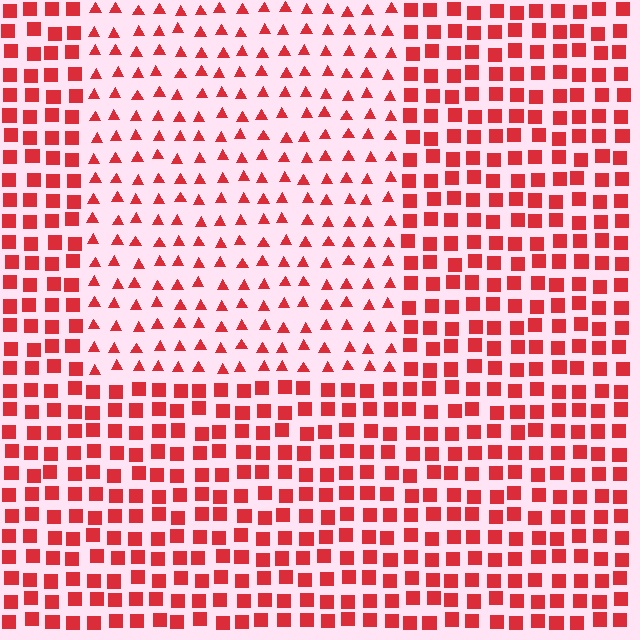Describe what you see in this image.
The image is filled with small red elements arranged in a uniform grid. A rectangle-shaped region contains triangles, while the surrounding area contains squares. The boundary is defined purely by the change in element shape.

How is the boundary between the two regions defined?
The boundary is defined by a change in element shape: triangles inside vs. squares outside. All elements share the same color and spacing.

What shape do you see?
I see a rectangle.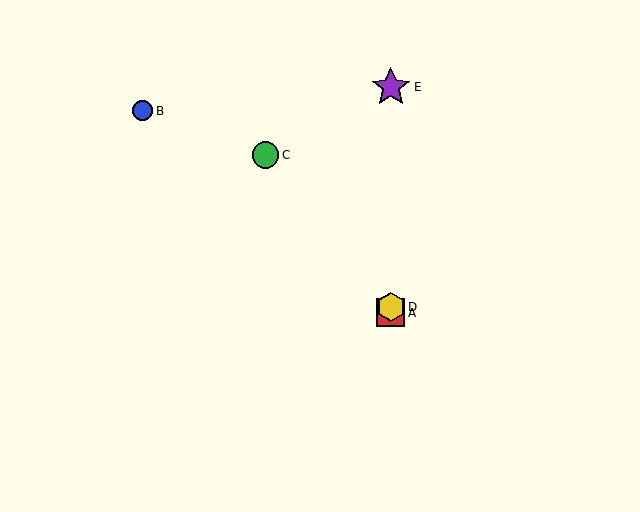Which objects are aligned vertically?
Objects A, D, E are aligned vertically.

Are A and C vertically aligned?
No, A is at x≈391 and C is at x≈265.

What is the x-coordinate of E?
Object E is at x≈391.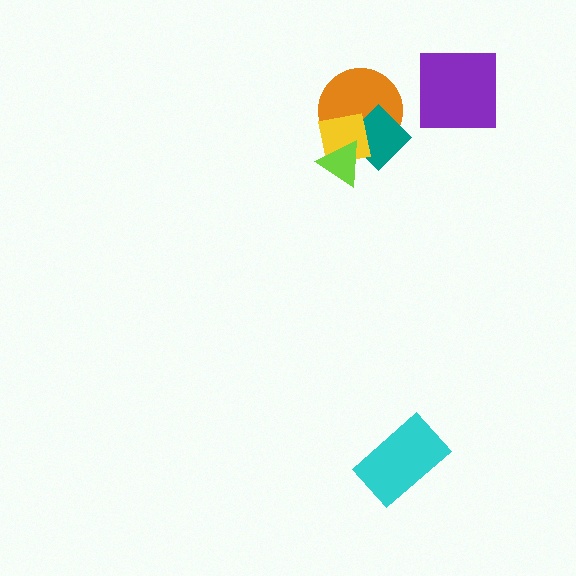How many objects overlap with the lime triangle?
3 objects overlap with the lime triangle.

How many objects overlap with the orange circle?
3 objects overlap with the orange circle.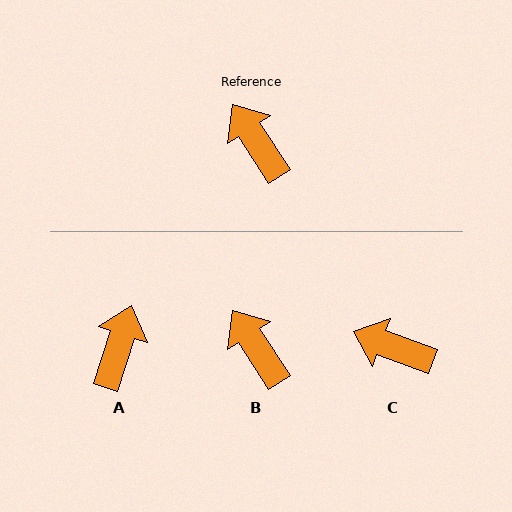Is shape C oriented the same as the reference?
No, it is off by about 36 degrees.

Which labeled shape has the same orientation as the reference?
B.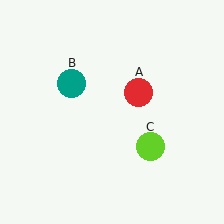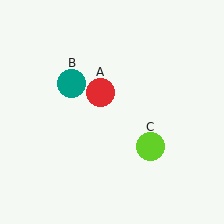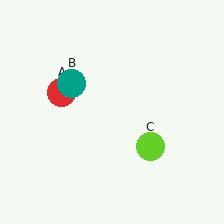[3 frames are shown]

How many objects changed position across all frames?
1 object changed position: red circle (object A).